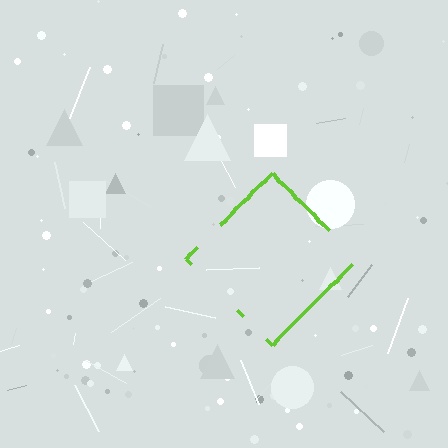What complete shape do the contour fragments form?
The contour fragments form a diamond.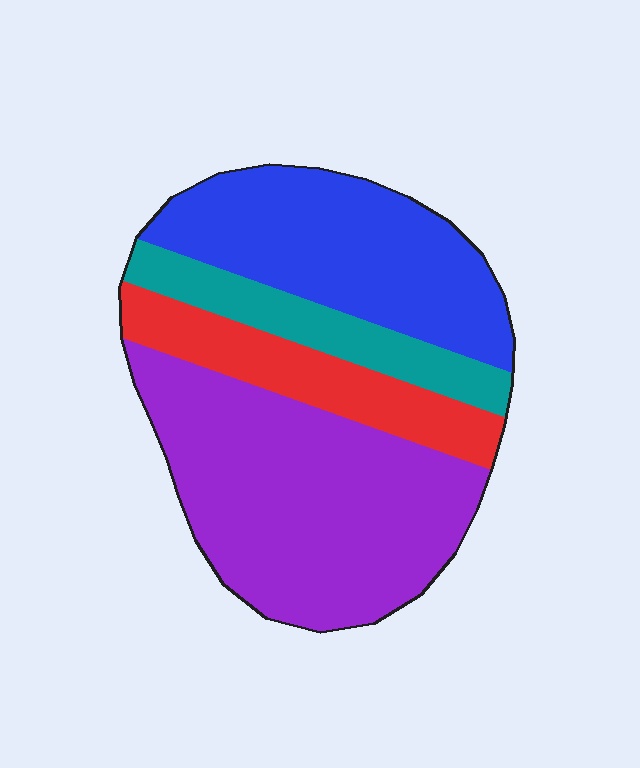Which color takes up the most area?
Purple, at roughly 40%.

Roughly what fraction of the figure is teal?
Teal takes up less than a sixth of the figure.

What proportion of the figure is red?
Red covers about 15% of the figure.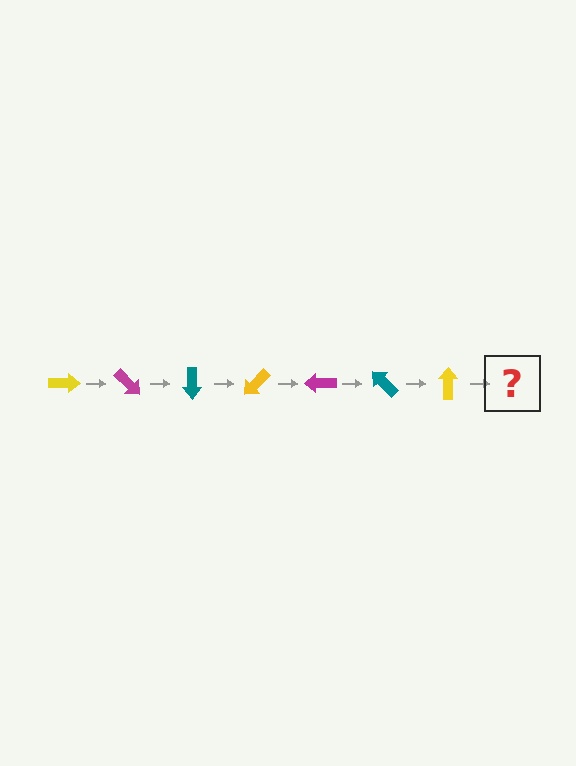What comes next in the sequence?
The next element should be a magenta arrow, rotated 315 degrees from the start.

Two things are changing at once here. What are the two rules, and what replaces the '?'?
The two rules are that it rotates 45 degrees each step and the color cycles through yellow, magenta, and teal. The '?' should be a magenta arrow, rotated 315 degrees from the start.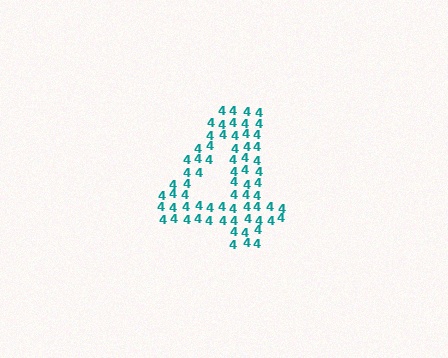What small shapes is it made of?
It is made of small digit 4's.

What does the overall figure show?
The overall figure shows the digit 4.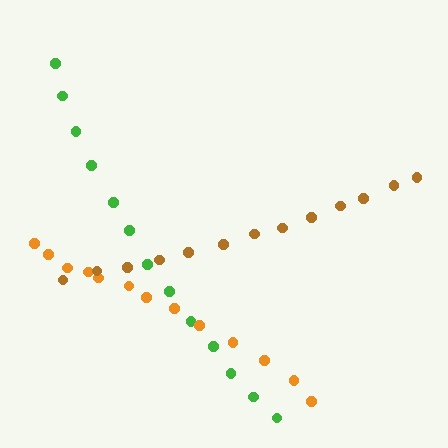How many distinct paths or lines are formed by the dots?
There are 3 distinct paths.